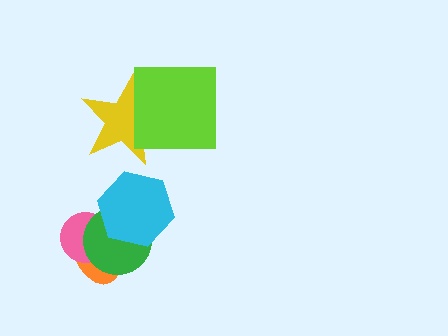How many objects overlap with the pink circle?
3 objects overlap with the pink circle.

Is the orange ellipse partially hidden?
Yes, it is partially covered by another shape.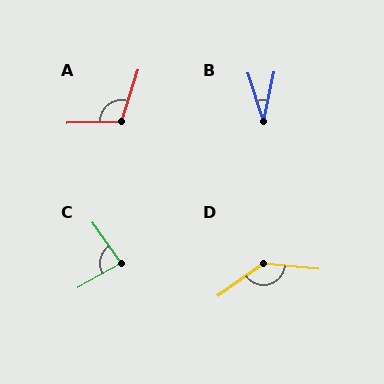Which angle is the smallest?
B, at approximately 29 degrees.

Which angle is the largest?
D, at approximately 139 degrees.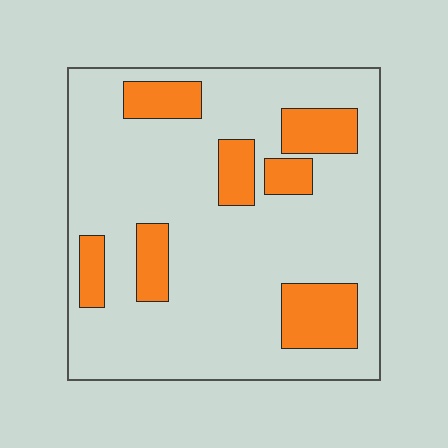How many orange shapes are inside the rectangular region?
7.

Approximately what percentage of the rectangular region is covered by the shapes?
Approximately 20%.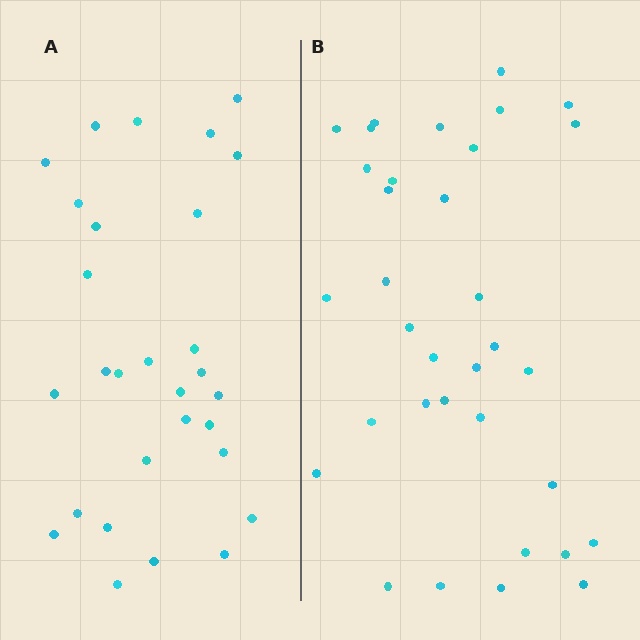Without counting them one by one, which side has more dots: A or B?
Region B (the right region) has more dots.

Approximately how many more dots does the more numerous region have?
Region B has about 5 more dots than region A.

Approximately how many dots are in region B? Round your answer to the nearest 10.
About 30 dots. (The exact count is 34, which rounds to 30.)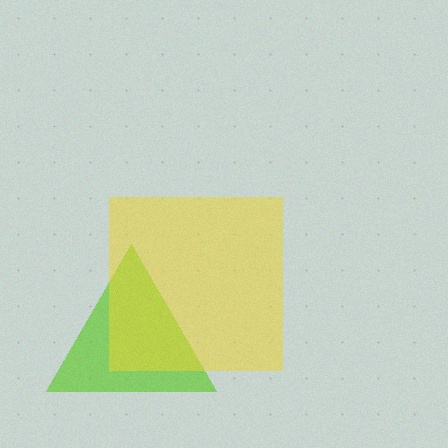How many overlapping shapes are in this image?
There are 2 overlapping shapes in the image.